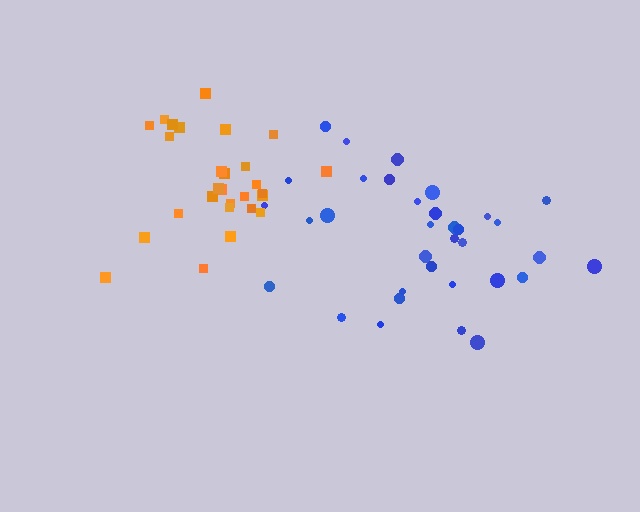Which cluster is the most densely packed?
Orange.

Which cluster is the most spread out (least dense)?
Blue.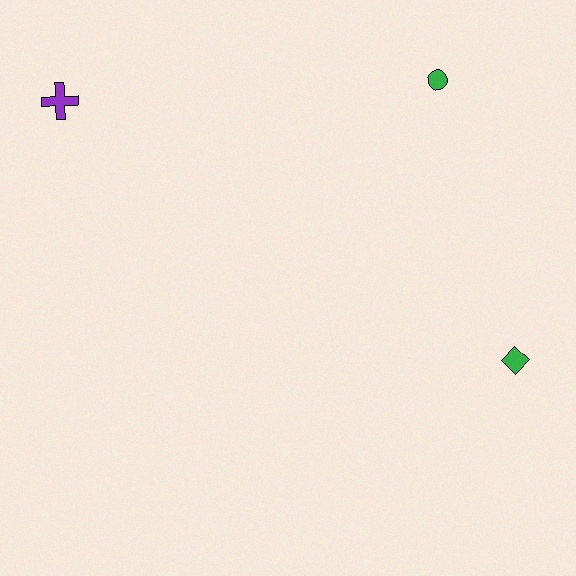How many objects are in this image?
There are 3 objects.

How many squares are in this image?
There are no squares.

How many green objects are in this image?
There are 2 green objects.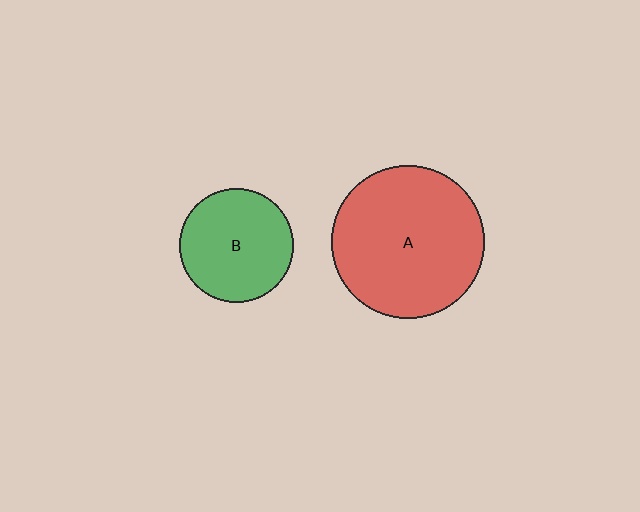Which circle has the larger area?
Circle A (red).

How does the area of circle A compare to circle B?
Approximately 1.8 times.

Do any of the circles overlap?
No, none of the circles overlap.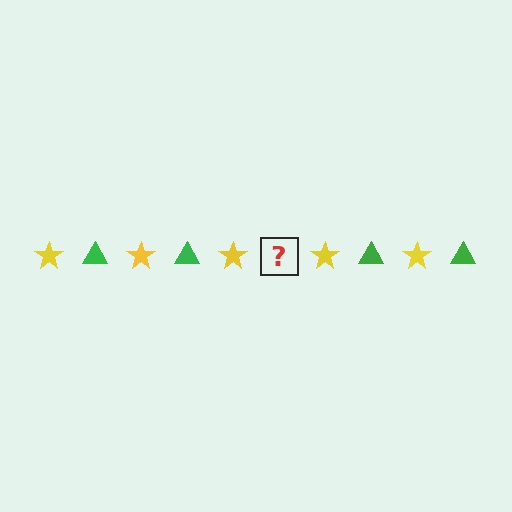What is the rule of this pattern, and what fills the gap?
The rule is that the pattern alternates between yellow star and green triangle. The gap should be filled with a green triangle.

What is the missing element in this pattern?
The missing element is a green triangle.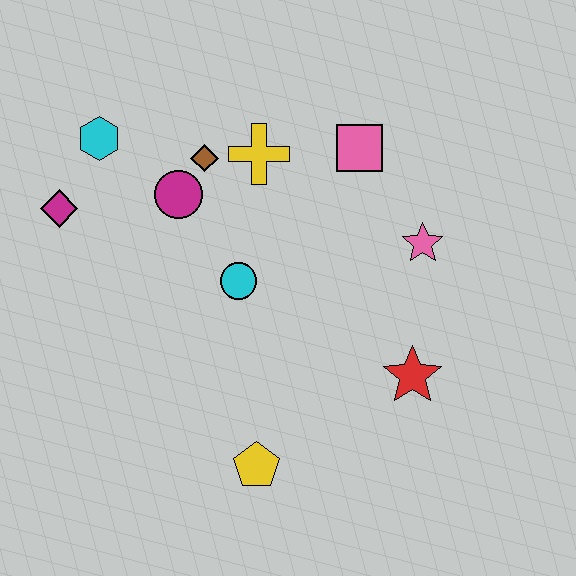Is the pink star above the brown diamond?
No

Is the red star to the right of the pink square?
Yes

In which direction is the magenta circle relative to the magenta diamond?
The magenta circle is to the right of the magenta diamond.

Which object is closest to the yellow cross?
The brown diamond is closest to the yellow cross.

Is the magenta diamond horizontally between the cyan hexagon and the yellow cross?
No